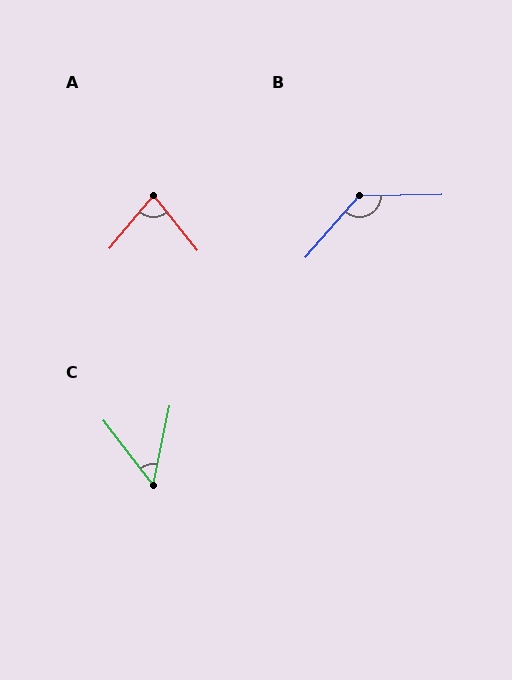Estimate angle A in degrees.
Approximately 78 degrees.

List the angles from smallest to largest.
C (49°), A (78°), B (132°).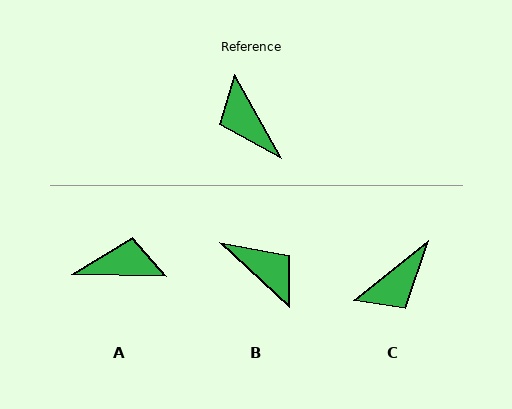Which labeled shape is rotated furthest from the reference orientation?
B, about 162 degrees away.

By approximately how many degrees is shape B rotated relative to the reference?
Approximately 162 degrees clockwise.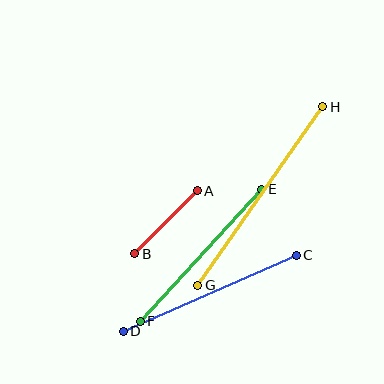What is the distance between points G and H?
The distance is approximately 218 pixels.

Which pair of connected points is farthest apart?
Points G and H are farthest apart.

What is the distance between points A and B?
The distance is approximately 89 pixels.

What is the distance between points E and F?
The distance is approximately 179 pixels.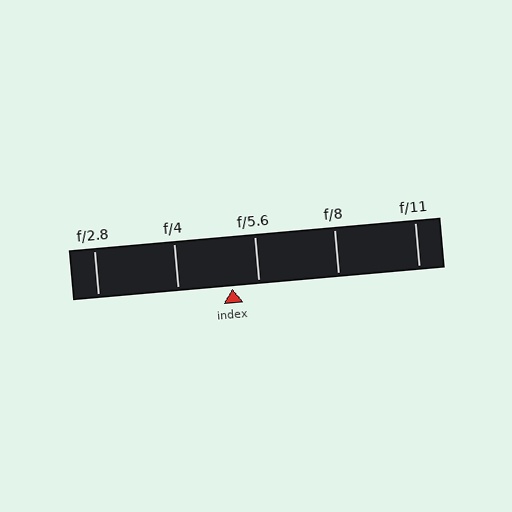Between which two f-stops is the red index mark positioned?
The index mark is between f/4 and f/5.6.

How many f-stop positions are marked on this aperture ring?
There are 5 f-stop positions marked.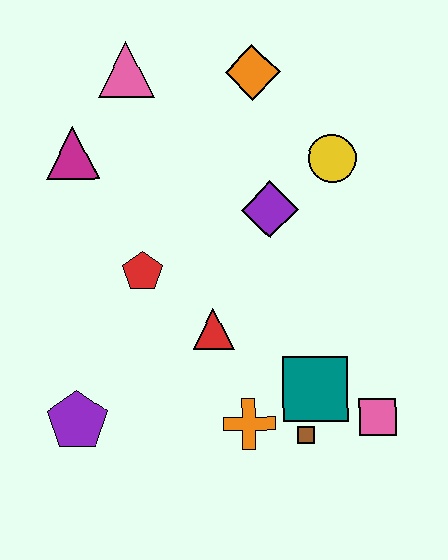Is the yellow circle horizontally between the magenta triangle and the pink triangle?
No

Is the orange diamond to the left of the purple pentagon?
No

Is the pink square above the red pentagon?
No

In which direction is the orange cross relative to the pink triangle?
The orange cross is below the pink triangle.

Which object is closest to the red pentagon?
The red triangle is closest to the red pentagon.